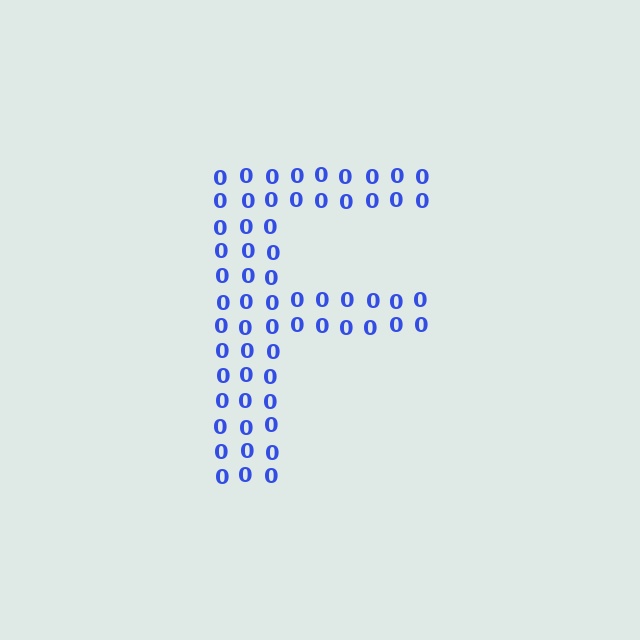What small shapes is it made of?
It is made of small digit 0's.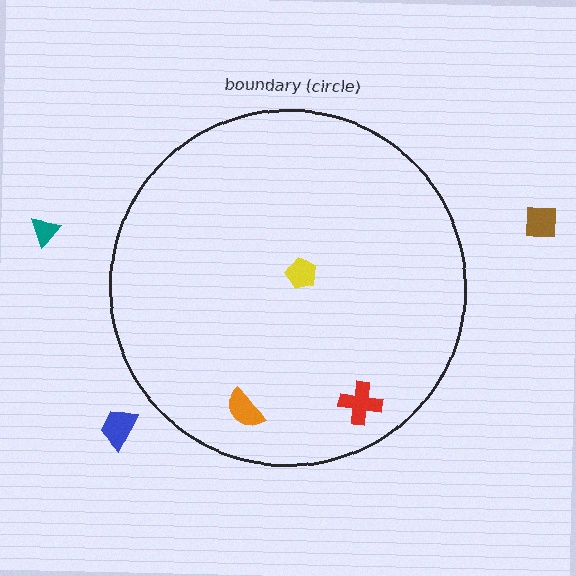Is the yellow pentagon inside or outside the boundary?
Inside.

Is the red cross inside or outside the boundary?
Inside.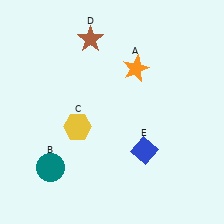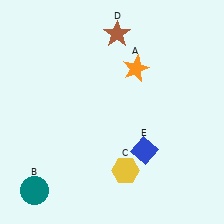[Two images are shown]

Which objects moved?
The objects that moved are: the teal circle (B), the yellow hexagon (C), the brown star (D).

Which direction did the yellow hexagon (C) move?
The yellow hexagon (C) moved right.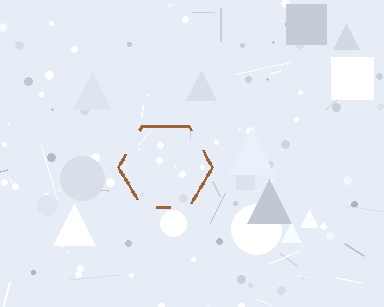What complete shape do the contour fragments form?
The contour fragments form a hexagon.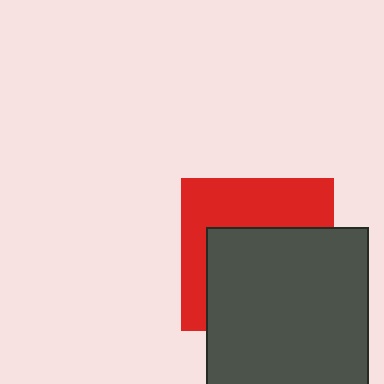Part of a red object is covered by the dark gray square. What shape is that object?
It is a square.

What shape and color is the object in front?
The object in front is a dark gray square.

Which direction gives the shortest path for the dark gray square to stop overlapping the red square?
Moving down gives the shortest separation.